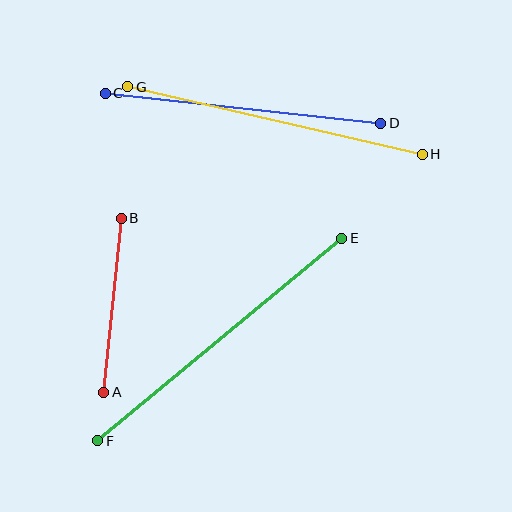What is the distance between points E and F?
The distance is approximately 317 pixels.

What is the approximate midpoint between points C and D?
The midpoint is at approximately (243, 108) pixels.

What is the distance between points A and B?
The distance is approximately 175 pixels.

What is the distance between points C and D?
The distance is approximately 277 pixels.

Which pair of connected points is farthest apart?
Points E and F are farthest apart.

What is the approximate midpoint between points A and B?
The midpoint is at approximately (112, 305) pixels.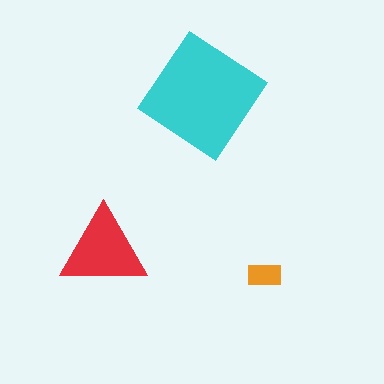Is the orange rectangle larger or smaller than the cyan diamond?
Smaller.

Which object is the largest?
The cyan diamond.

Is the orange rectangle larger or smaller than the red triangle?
Smaller.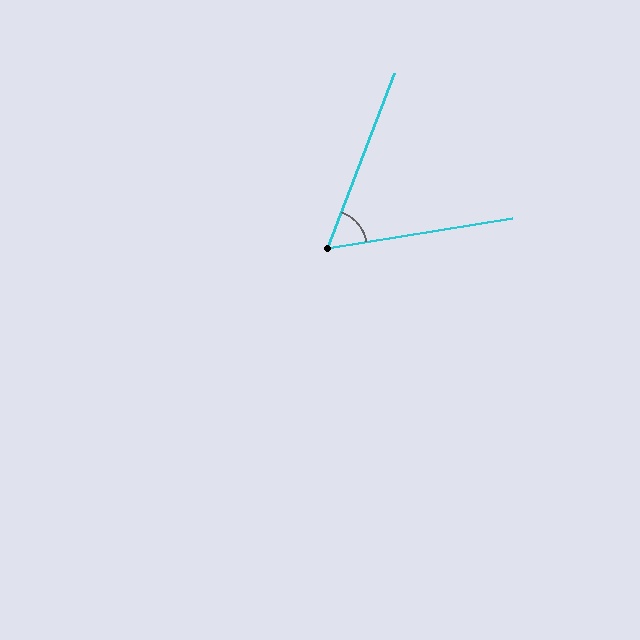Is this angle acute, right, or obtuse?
It is acute.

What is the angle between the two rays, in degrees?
Approximately 60 degrees.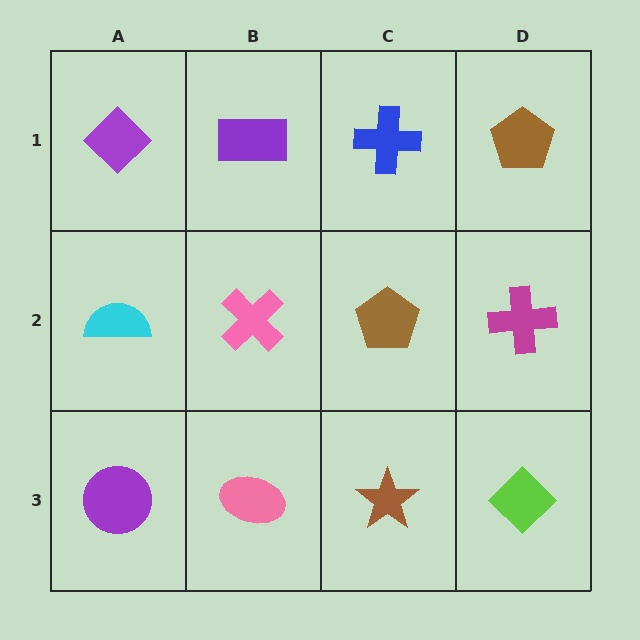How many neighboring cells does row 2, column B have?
4.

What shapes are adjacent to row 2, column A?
A purple diamond (row 1, column A), a purple circle (row 3, column A), a pink cross (row 2, column B).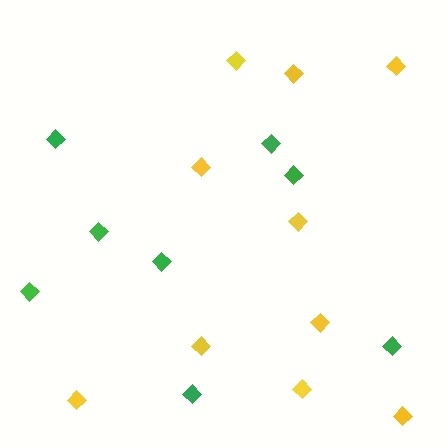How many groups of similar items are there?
There are 2 groups: one group of green diamonds (8) and one group of yellow diamonds (10).